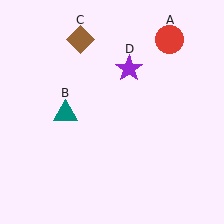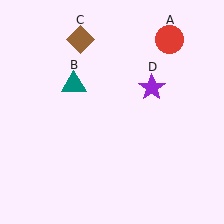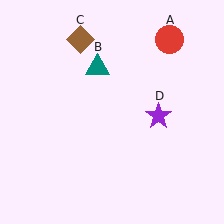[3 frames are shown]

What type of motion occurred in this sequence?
The teal triangle (object B), purple star (object D) rotated clockwise around the center of the scene.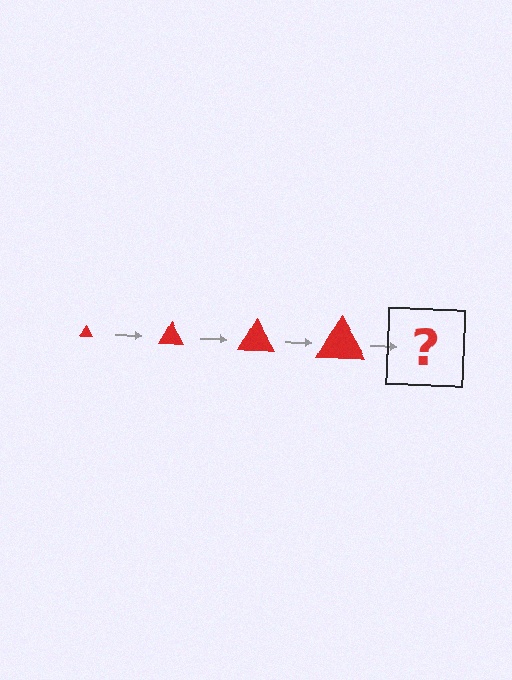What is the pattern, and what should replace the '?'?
The pattern is that the triangle gets progressively larger each step. The '?' should be a red triangle, larger than the previous one.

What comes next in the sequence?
The next element should be a red triangle, larger than the previous one.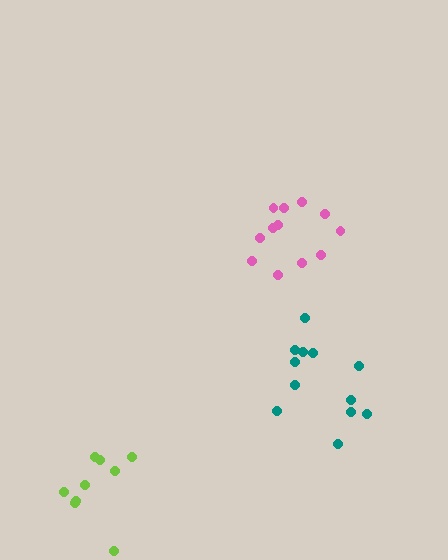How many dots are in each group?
Group 1: 9 dots, Group 2: 12 dots, Group 3: 12 dots (33 total).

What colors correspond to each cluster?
The clusters are colored: lime, pink, teal.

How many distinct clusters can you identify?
There are 3 distinct clusters.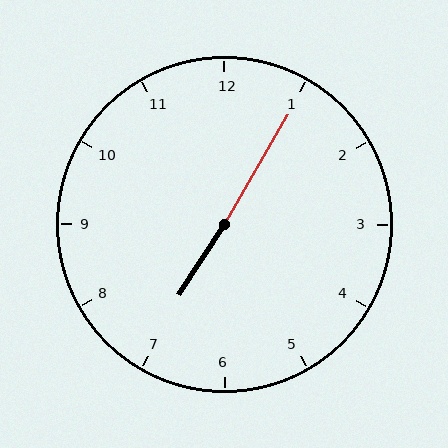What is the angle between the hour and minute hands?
Approximately 178 degrees.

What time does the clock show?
7:05.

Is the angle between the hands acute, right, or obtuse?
It is obtuse.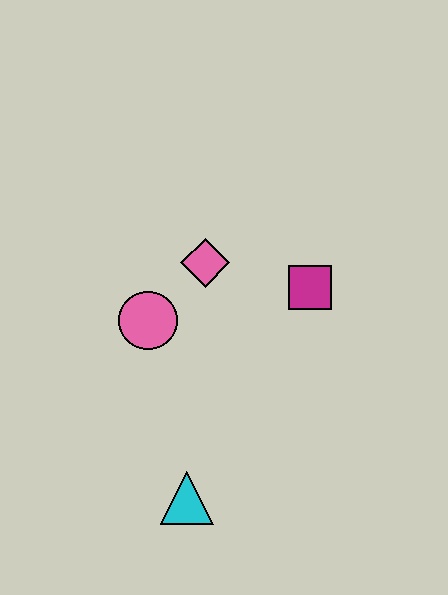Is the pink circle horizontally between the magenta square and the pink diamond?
No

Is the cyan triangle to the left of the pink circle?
No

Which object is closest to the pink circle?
The pink diamond is closest to the pink circle.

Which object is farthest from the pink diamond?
The cyan triangle is farthest from the pink diamond.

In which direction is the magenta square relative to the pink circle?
The magenta square is to the right of the pink circle.